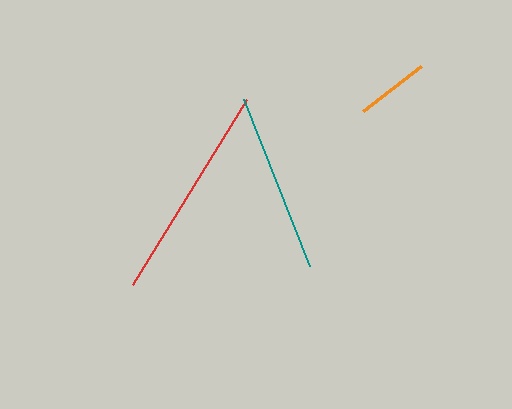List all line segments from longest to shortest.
From longest to shortest: red, teal, orange.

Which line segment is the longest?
The red line is the longest at approximately 217 pixels.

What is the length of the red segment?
The red segment is approximately 217 pixels long.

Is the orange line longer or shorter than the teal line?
The teal line is longer than the orange line.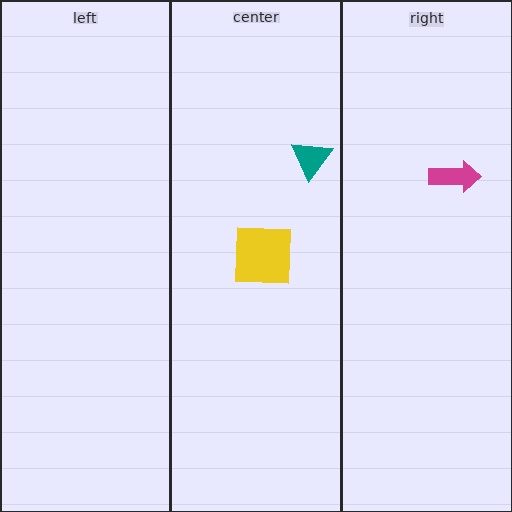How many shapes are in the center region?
2.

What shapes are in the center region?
The teal triangle, the yellow square.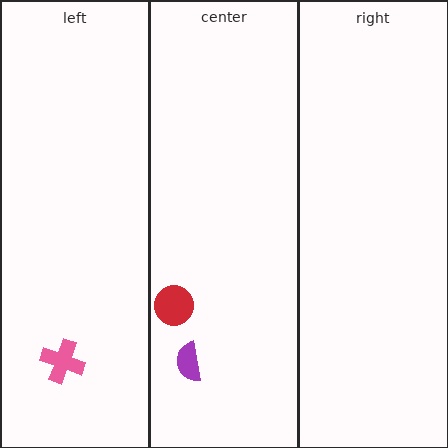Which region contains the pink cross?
The left region.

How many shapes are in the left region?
1.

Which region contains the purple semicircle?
The center region.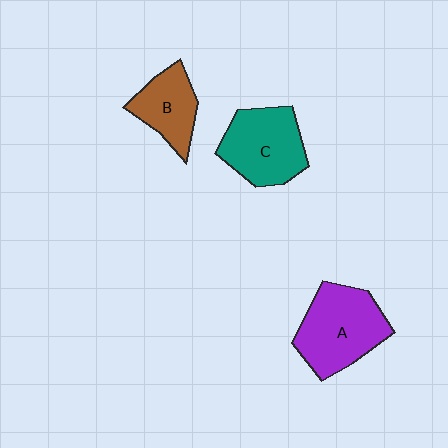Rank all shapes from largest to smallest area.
From largest to smallest: A (purple), C (teal), B (brown).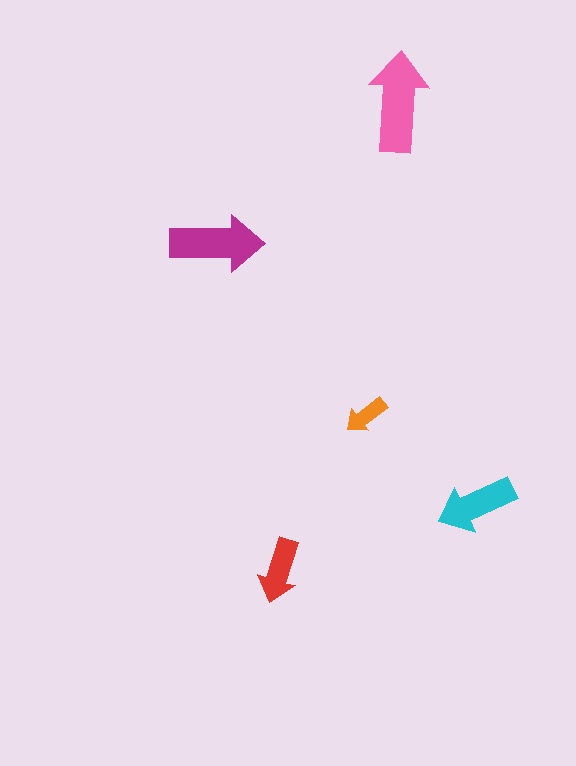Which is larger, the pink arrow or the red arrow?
The pink one.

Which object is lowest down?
The red arrow is bottommost.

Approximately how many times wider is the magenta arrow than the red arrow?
About 1.5 times wider.